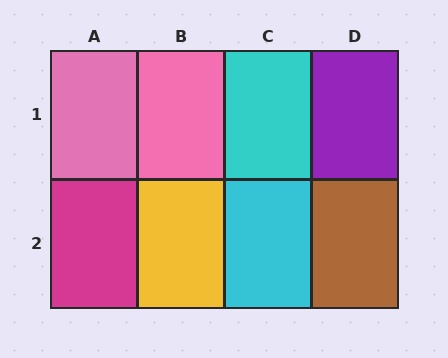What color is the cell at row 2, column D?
Brown.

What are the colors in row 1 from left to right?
Pink, pink, cyan, purple.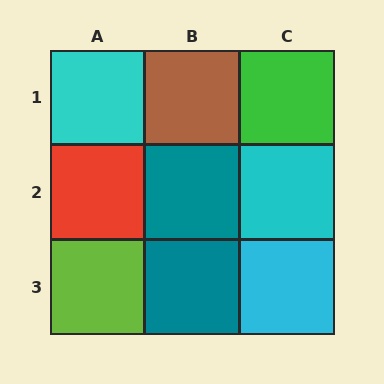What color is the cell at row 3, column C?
Cyan.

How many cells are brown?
1 cell is brown.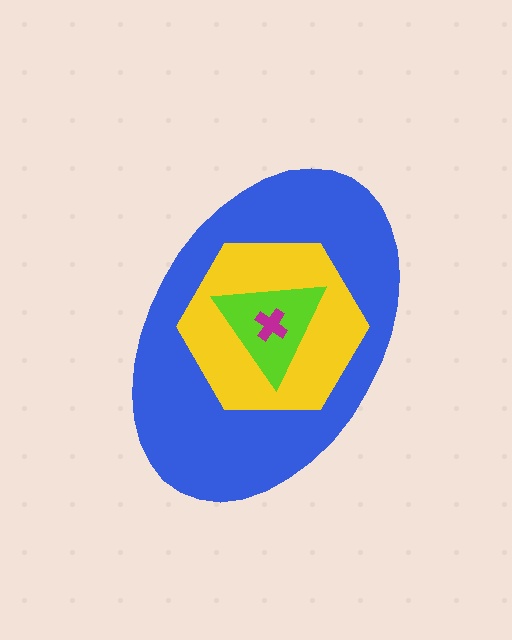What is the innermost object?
The magenta cross.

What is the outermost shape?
The blue ellipse.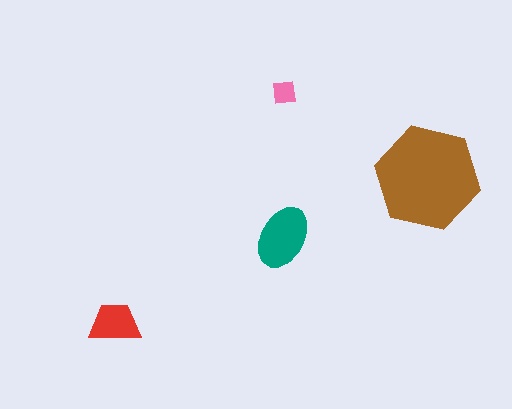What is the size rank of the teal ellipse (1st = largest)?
2nd.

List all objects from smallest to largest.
The pink square, the red trapezoid, the teal ellipse, the brown hexagon.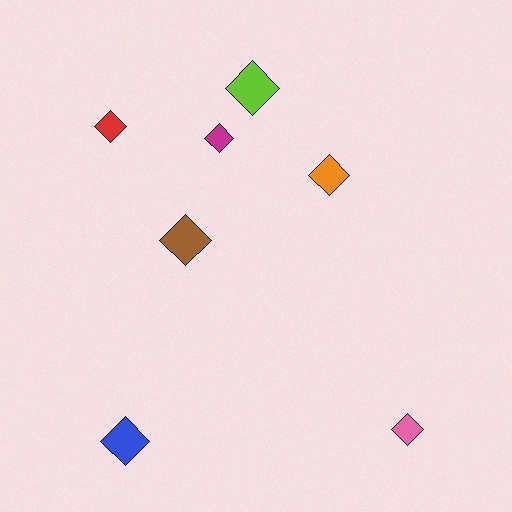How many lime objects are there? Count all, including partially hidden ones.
There is 1 lime object.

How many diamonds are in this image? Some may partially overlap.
There are 7 diamonds.